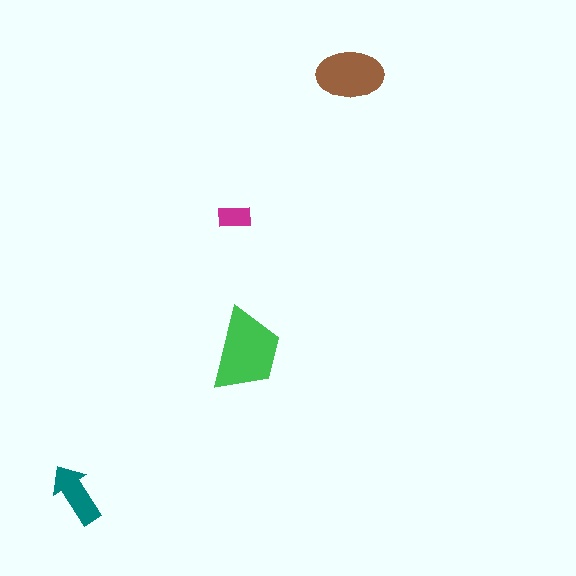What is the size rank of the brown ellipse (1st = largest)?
2nd.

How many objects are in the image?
There are 4 objects in the image.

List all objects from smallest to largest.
The magenta rectangle, the teal arrow, the brown ellipse, the green trapezoid.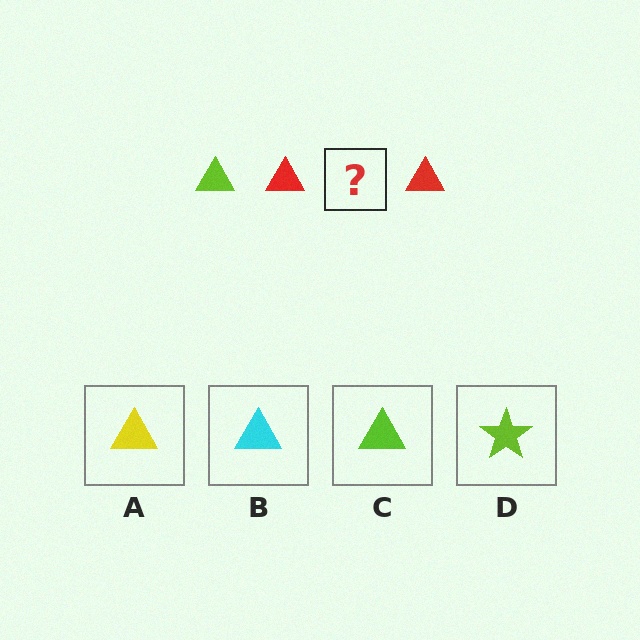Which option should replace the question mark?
Option C.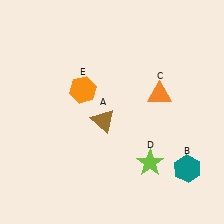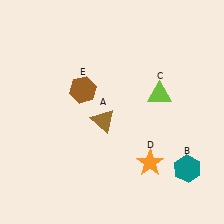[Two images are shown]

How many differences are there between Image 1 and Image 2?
There are 3 differences between the two images.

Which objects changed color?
C changed from orange to lime. D changed from lime to orange. E changed from orange to brown.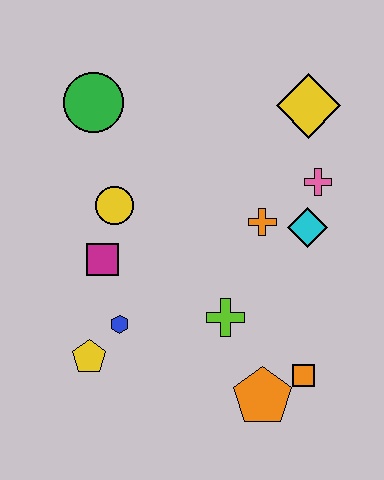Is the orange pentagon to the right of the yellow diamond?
No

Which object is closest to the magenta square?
The yellow circle is closest to the magenta square.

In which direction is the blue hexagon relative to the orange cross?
The blue hexagon is to the left of the orange cross.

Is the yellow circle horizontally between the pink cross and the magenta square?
Yes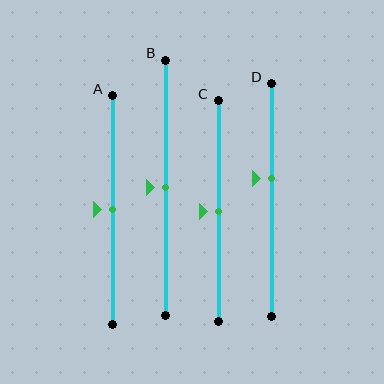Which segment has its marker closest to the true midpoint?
Segment A has its marker closest to the true midpoint.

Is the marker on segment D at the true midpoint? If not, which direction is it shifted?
No, the marker on segment D is shifted upward by about 9% of the segment length.